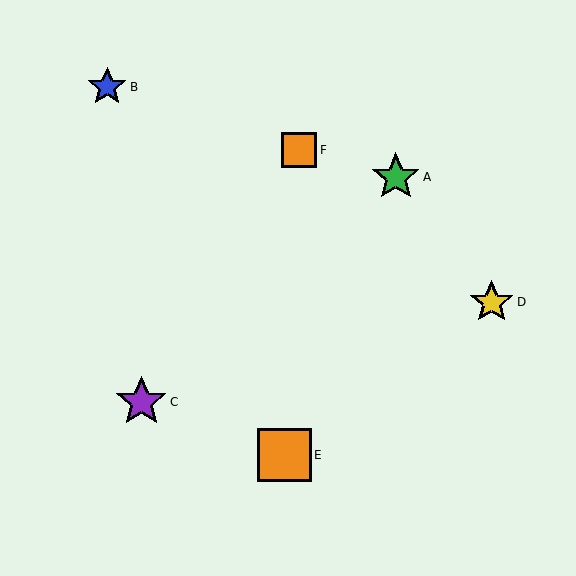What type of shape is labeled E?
Shape E is an orange square.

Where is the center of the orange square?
The center of the orange square is at (285, 455).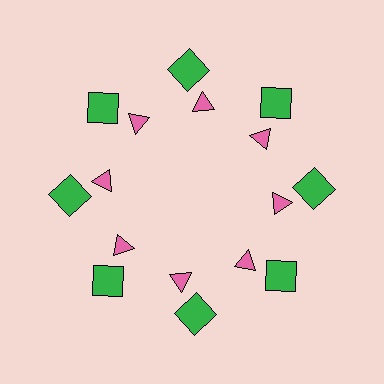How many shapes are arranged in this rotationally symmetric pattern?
There are 16 shapes, arranged in 8 groups of 2.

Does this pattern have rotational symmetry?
Yes, this pattern has 8-fold rotational symmetry. It looks the same after rotating 45 degrees around the center.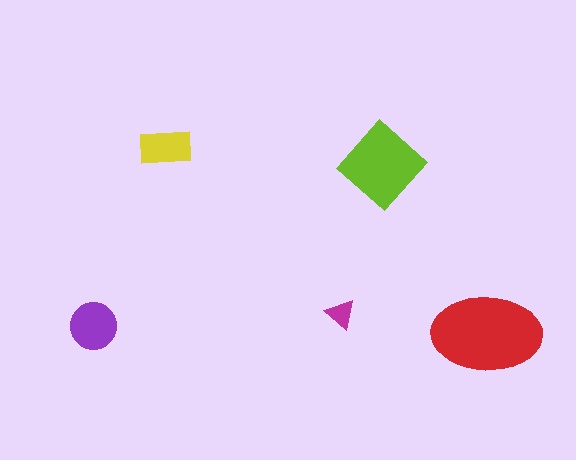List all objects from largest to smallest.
The red ellipse, the lime diamond, the purple circle, the yellow rectangle, the magenta triangle.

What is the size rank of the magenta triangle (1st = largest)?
5th.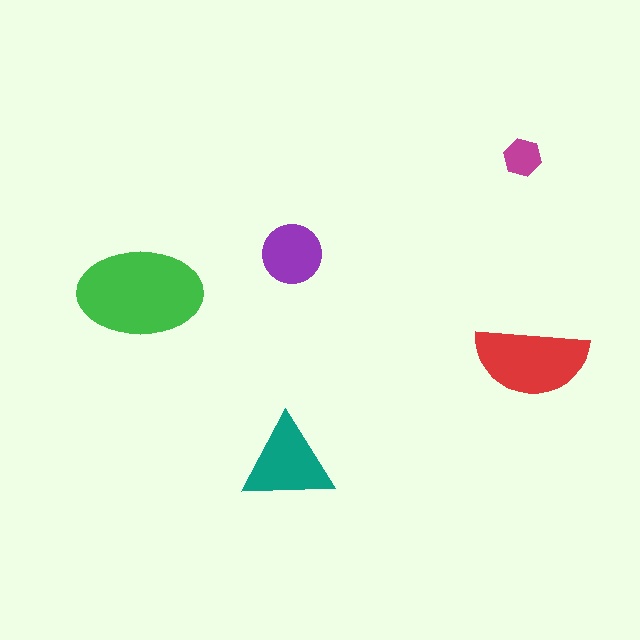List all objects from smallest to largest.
The magenta hexagon, the purple circle, the teal triangle, the red semicircle, the green ellipse.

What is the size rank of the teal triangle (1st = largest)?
3rd.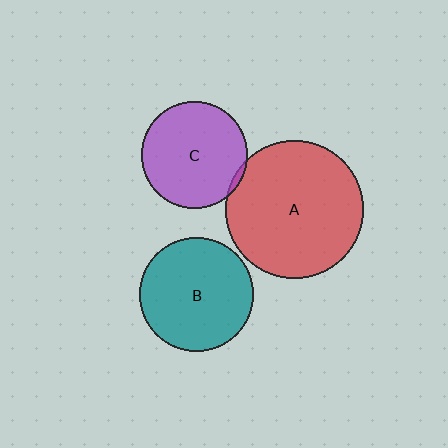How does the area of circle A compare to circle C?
Approximately 1.7 times.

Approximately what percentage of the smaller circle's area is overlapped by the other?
Approximately 5%.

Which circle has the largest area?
Circle A (red).